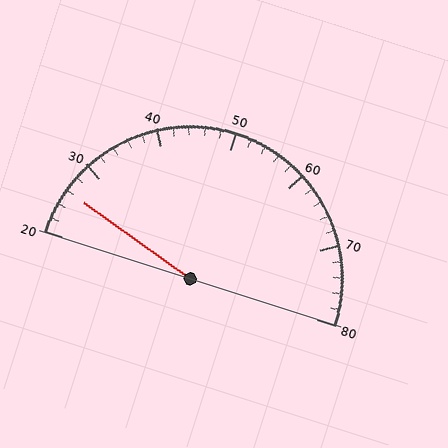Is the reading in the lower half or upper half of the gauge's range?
The reading is in the lower half of the range (20 to 80).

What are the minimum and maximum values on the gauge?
The gauge ranges from 20 to 80.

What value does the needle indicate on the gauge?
The needle indicates approximately 26.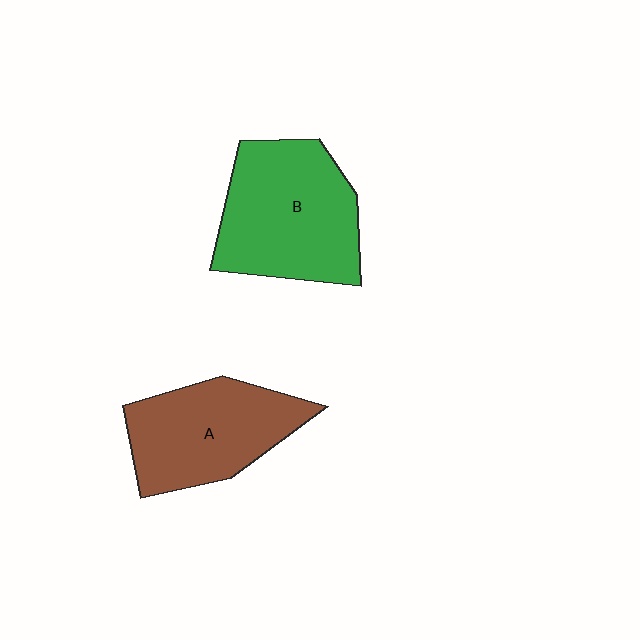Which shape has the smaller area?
Shape A (brown).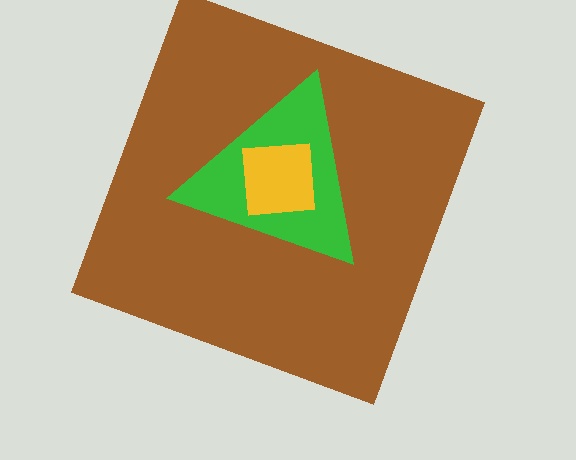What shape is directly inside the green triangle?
The yellow square.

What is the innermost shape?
The yellow square.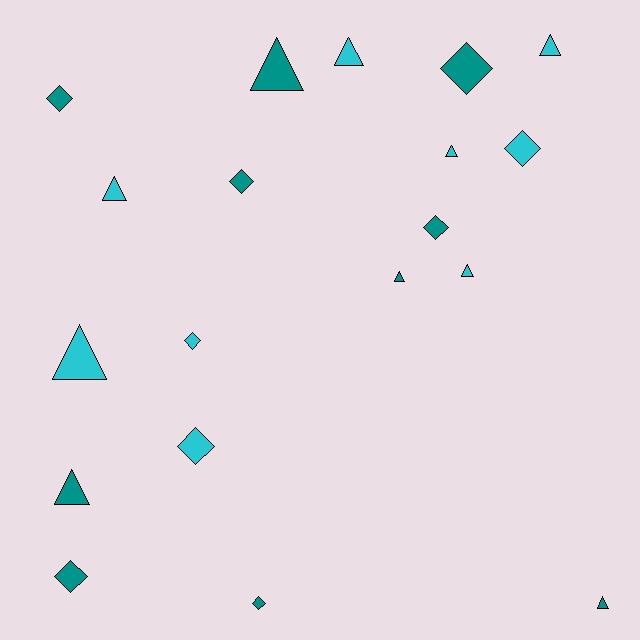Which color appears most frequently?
Teal, with 10 objects.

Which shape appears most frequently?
Triangle, with 10 objects.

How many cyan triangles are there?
There are 6 cyan triangles.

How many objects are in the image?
There are 19 objects.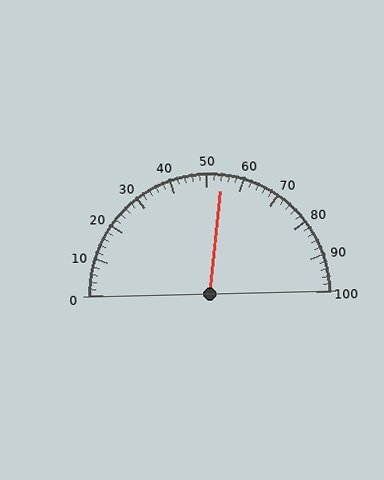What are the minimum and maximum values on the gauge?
The gauge ranges from 0 to 100.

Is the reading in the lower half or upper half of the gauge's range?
The reading is in the upper half of the range (0 to 100).